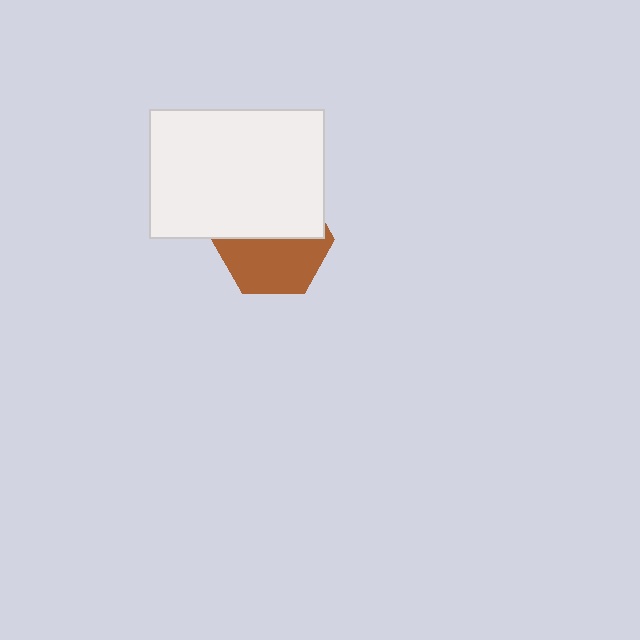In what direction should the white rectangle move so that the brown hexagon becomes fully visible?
The white rectangle should move up. That is the shortest direction to clear the overlap and leave the brown hexagon fully visible.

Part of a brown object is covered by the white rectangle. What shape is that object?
It is a hexagon.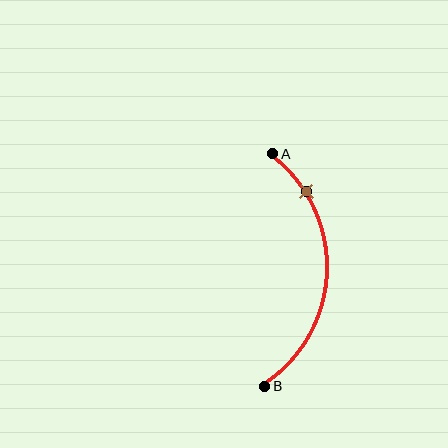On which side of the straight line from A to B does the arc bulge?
The arc bulges to the right of the straight line connecting A and B.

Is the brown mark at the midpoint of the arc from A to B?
No. The brown mark lies on the arc but is closer to endpoint A. The arc midpoint would be at the point on the curve equidistant along the arc from both A and B.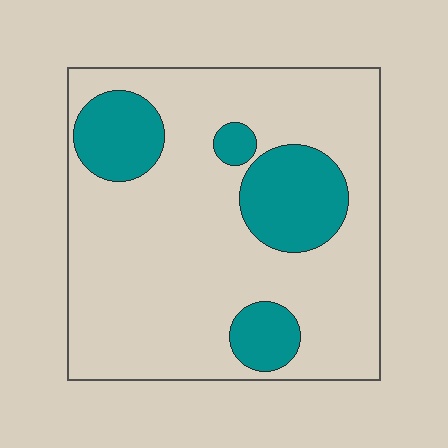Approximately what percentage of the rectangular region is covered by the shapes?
Approximately 20%.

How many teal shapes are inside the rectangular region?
4.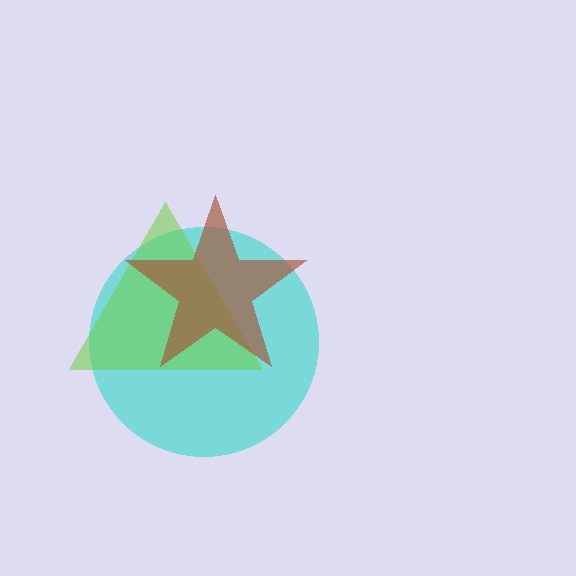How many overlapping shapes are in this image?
There are 3 overlapping shapes in the image.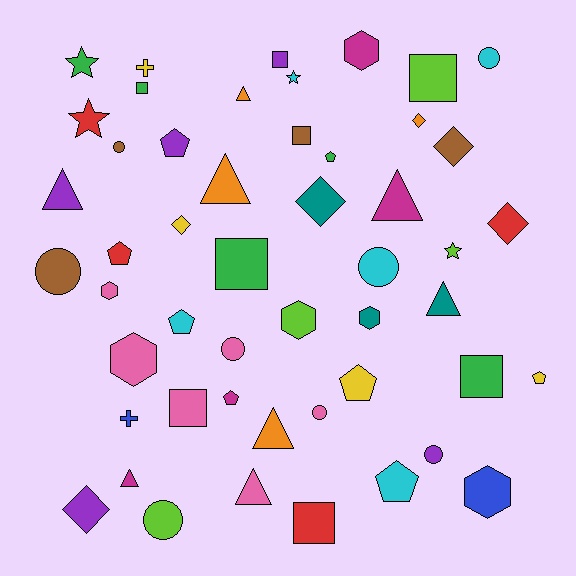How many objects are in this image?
There are 50 objects.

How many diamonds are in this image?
There are 6 diamonds.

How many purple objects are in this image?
There are 5 purple objects.